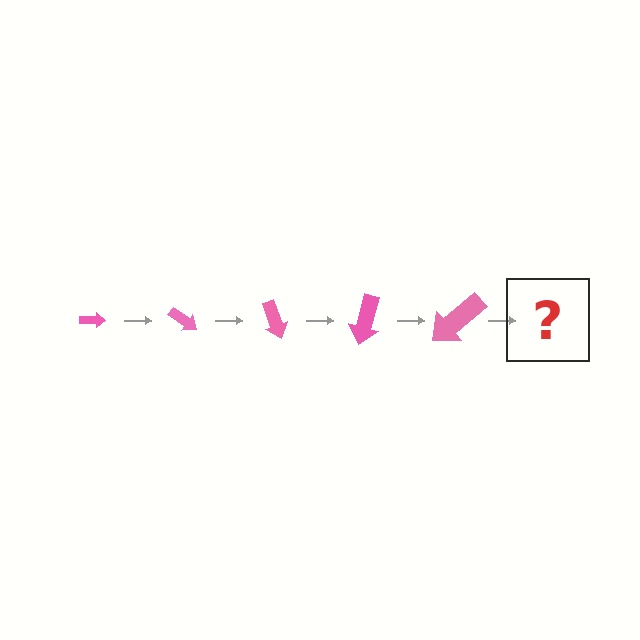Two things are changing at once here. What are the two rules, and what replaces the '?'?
The two rules are that the arrow grows larger each step and it rotates 35 degrees each step. The '?' should be an arrow, larger than the previous one and rotated 175 degrees from the start.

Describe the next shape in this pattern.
It should be an arrow, larger than the previous one and rotated 175 degrees from the start.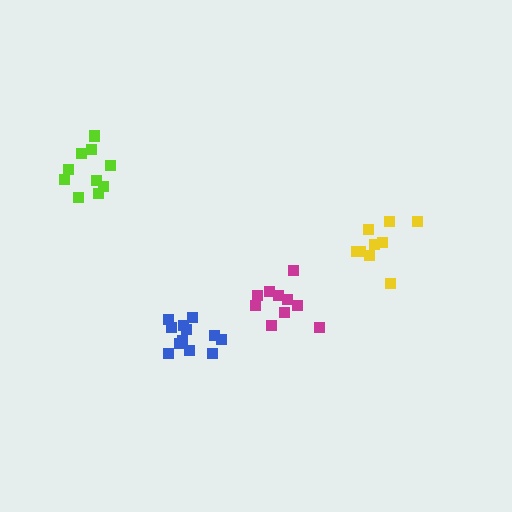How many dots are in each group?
Group 1: 9 dots, Group 2: 10 dots, Group 3: 12 dots, Group 4: 10 dots (41 total).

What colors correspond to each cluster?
The clusters are colored: yellow, lime, blue, magenta.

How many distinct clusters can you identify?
There are 4 distinct clusters.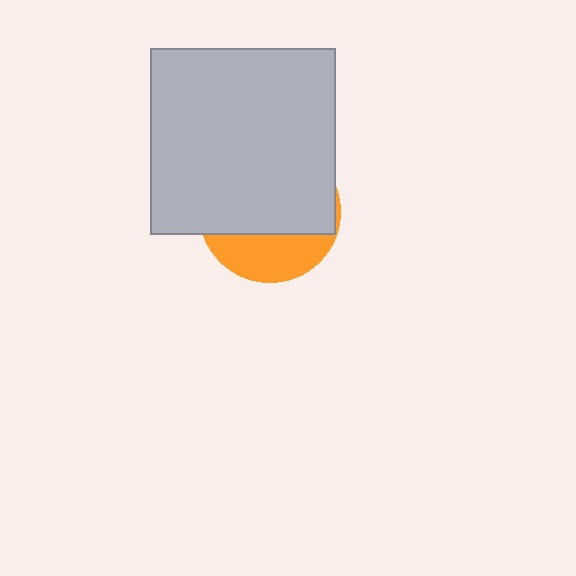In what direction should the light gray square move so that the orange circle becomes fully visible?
The light gray square should move up. That is the shortest direction to clear the overlap and leave the orange circle fully visible.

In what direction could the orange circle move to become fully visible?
The orange circle could move down. That would shift it out from behind the light gray square entirely.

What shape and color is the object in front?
The object in front is a light gray square.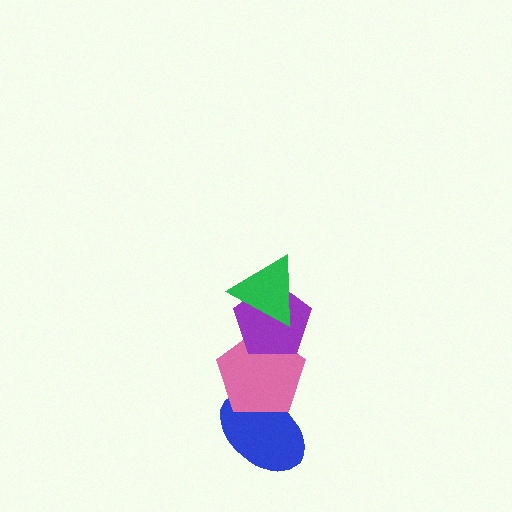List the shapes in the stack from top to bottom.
From top to bottom: the green triangle, the purple pentagon, the pink pentagon, the blue ellipse.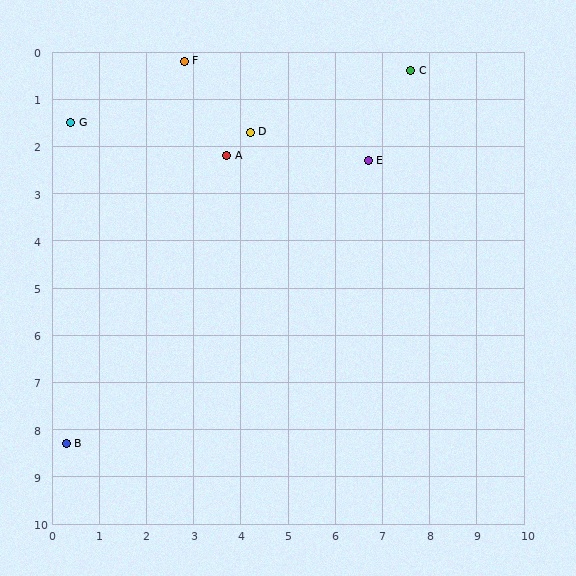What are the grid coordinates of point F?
Point F is at approximately (2.8, 0.2).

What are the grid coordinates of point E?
Point E is at approximately (6.7, 2.3).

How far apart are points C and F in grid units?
Points C and F are about 4.8 grid units apart.